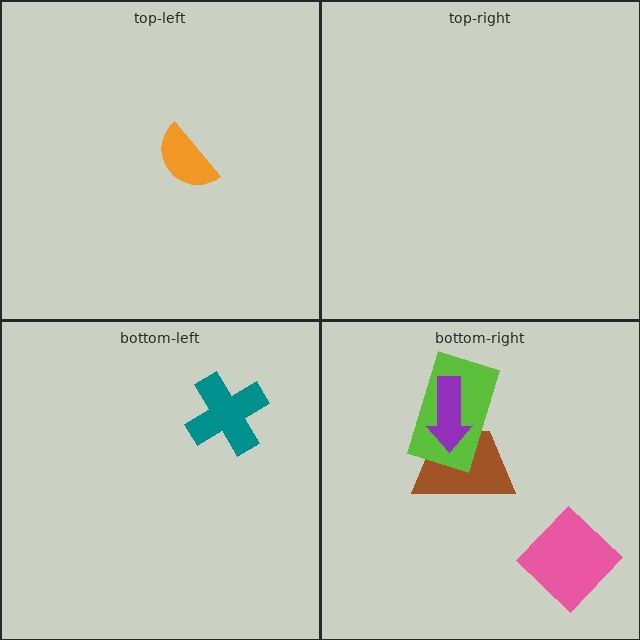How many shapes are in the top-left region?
1.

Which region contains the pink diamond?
The bottom-right region.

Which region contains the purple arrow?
The bottom-right region.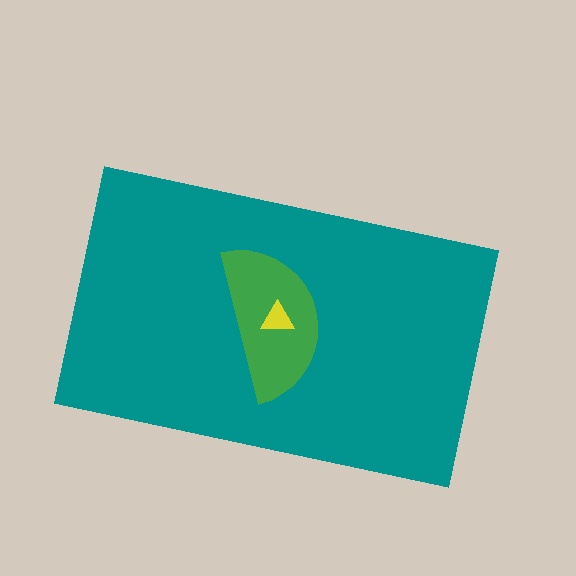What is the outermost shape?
The teal rectangle.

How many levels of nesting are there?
3.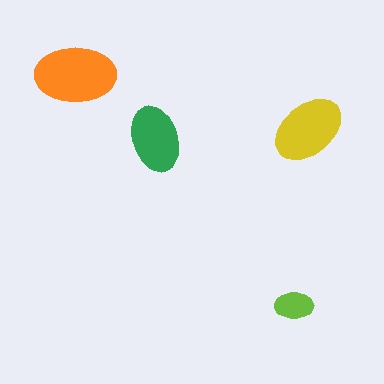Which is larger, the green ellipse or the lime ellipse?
The green one.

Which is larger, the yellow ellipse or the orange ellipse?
The orange one.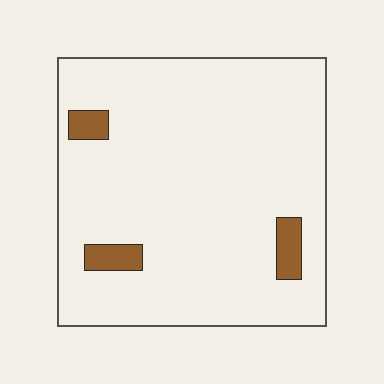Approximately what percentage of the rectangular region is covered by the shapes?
Approximately 5%.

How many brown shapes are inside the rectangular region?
3.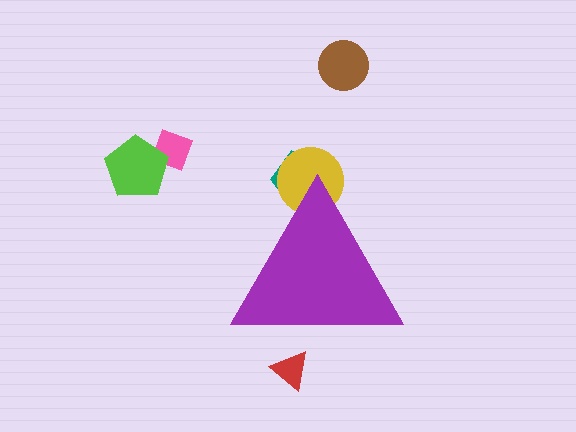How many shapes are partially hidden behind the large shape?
3 shapes are partially hidden.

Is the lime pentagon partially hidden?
No, the lime pentagon is fully visible.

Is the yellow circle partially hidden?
Yes, the yellow circle is partially hidden behind the purple triangle.